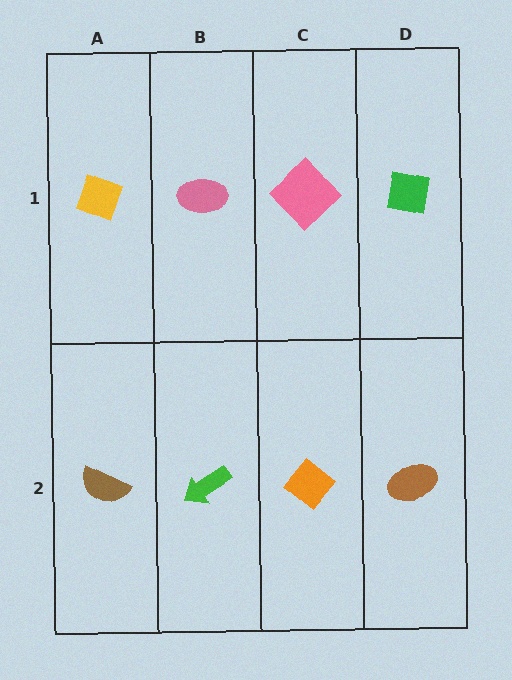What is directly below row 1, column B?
A green arrow.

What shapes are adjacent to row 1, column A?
A brown semicircle (row 2, column A), a pink ellipse (row 1, column B).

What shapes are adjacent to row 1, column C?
An orange diamond (row 2, column C), a pink ellipse (row 1, column B), a green square (row 1, column D).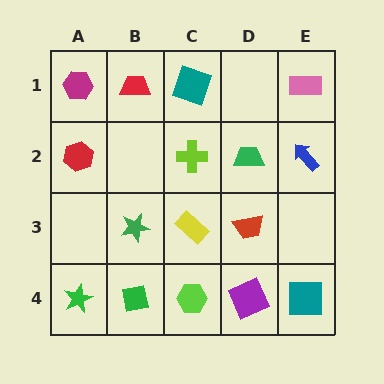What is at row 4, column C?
A lime hexagon.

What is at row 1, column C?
A teal square.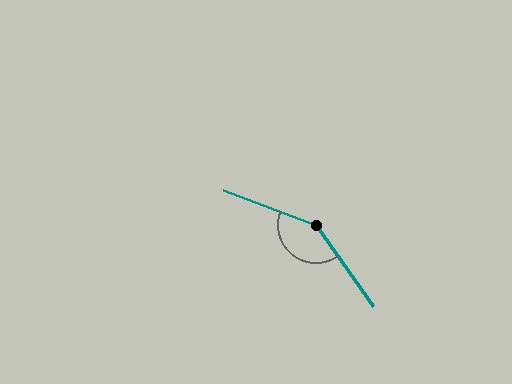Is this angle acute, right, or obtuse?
It is obtuse.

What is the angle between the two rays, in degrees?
Approximately 145 degrees.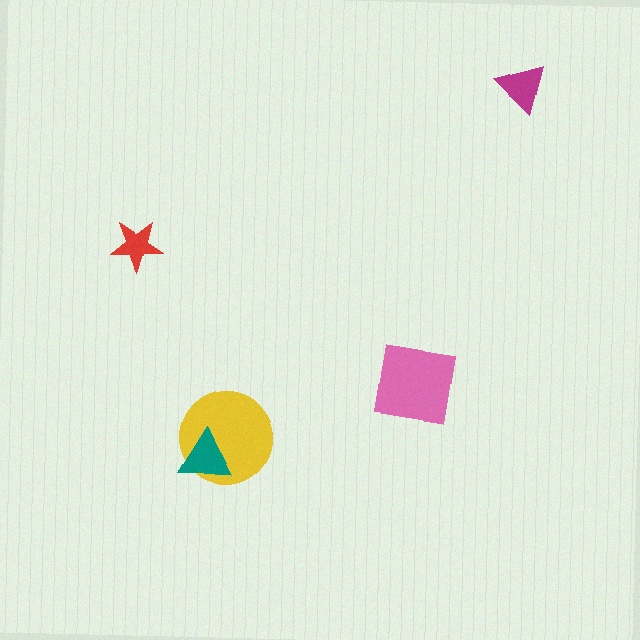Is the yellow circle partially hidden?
Yes, it is partially covered by another shape.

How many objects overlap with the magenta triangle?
0 objects overlap with the magenta triangle.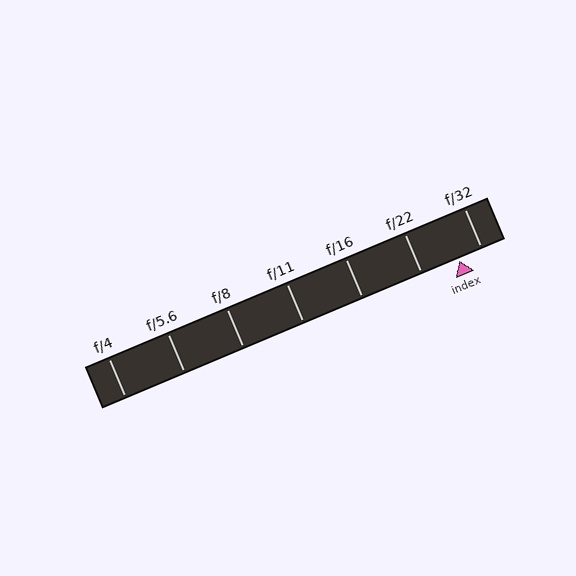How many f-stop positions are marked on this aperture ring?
There are 7 f-stop positions marked.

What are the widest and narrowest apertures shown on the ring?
The widest aperture shown is f/4 and the narrowest is f/32.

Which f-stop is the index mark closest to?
The index mark is closest to f/32.